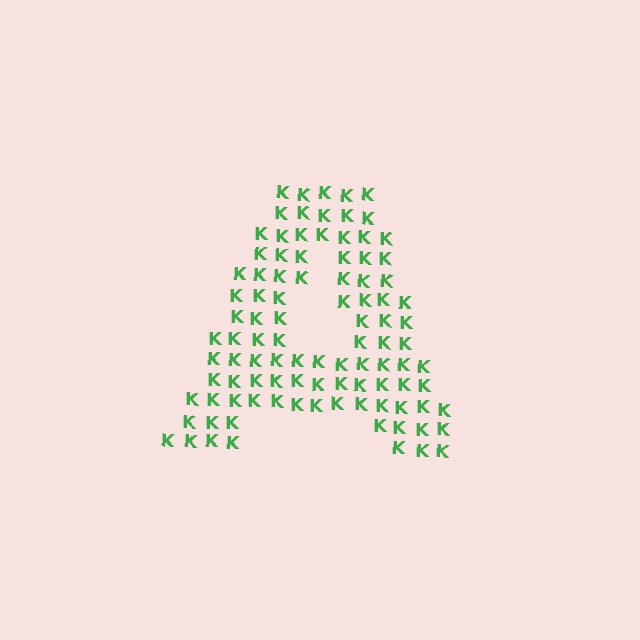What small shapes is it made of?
It is made of small letter K's.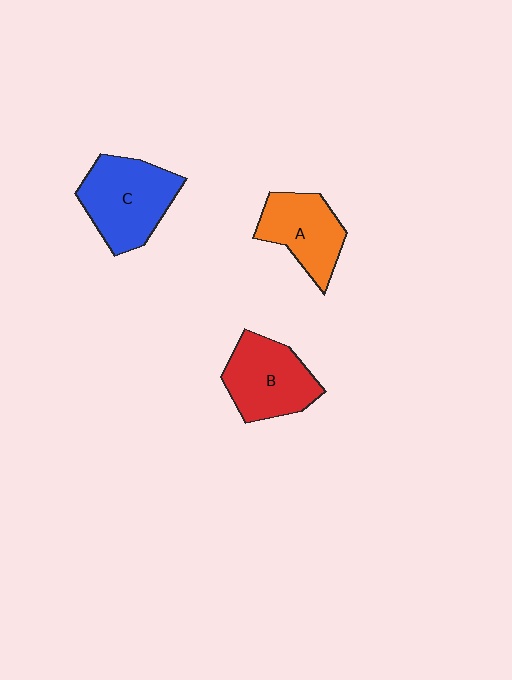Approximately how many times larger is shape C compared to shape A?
Approximately 1.3 times.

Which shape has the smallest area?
Shape A (orange).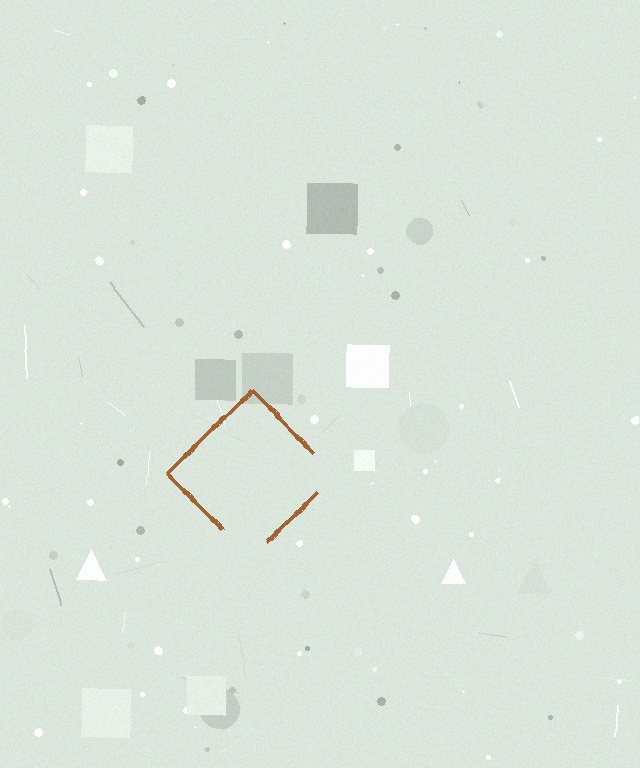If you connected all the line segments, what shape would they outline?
They would outline a diamond.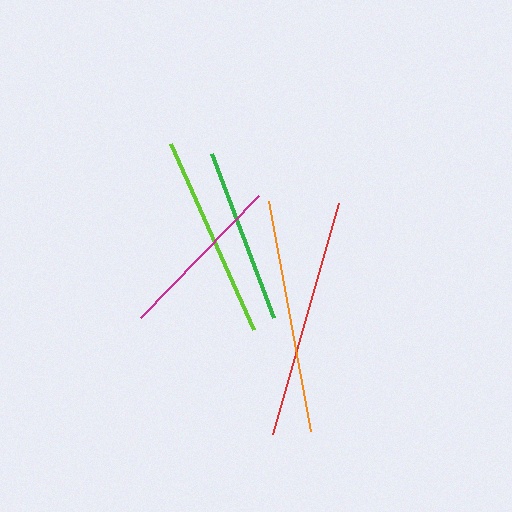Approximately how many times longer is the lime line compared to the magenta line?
The lime line is approximately 1.2 times the length of the magenta line.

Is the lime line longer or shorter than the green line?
The lime line is longer than the green line.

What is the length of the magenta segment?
The magenta segment is approximately 170 pixels long.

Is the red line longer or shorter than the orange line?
The red line is longer than the orange line.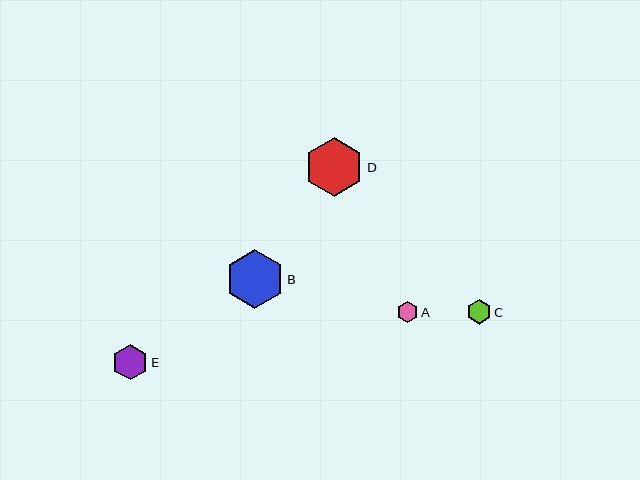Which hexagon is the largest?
Hexagon B is the largest with a size of approximately 59 pixels.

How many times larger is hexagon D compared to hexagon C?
Hexagon D is approximately 2.4 times the size of hexagon C.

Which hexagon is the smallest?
Hexagon A is the smallest with a size of approximately 21 pixels.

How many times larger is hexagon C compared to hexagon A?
Hexagon C is approximately 1.2 times the size of hexagon A.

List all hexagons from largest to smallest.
From largest to smallest: B, D, E, C, A.